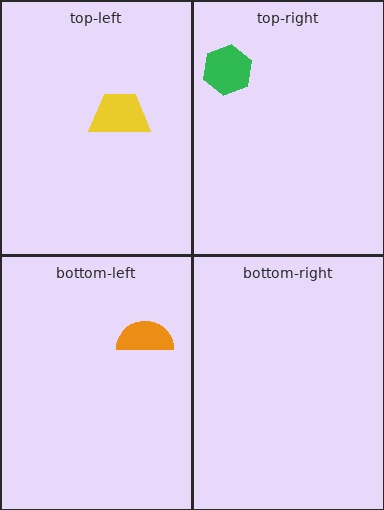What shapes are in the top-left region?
The yellow trapezoid.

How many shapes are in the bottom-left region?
1.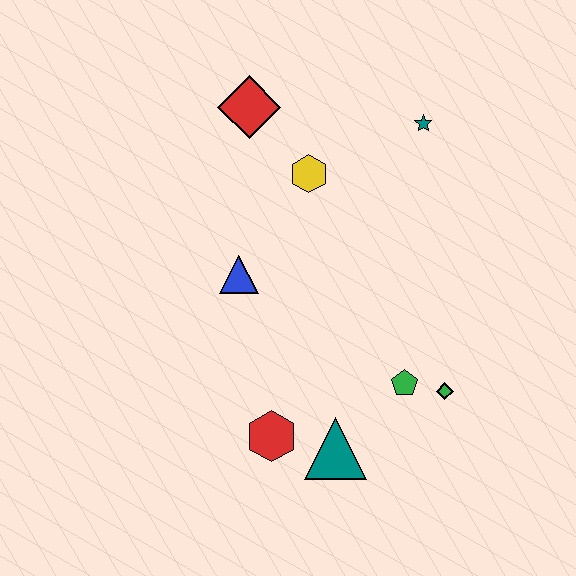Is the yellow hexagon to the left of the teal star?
Yes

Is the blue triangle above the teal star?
No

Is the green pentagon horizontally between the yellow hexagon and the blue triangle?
No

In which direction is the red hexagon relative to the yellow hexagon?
The red hexagon is below the yellow hexagon.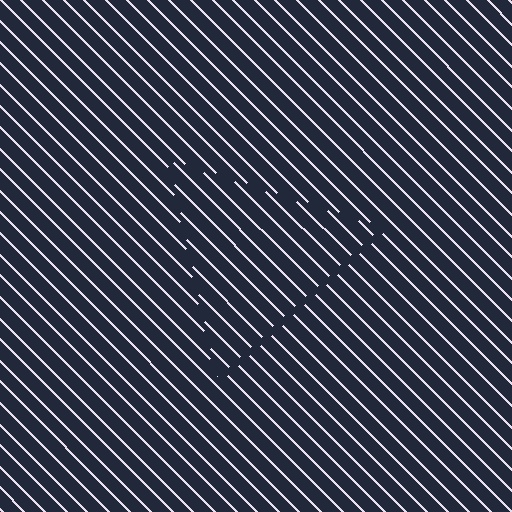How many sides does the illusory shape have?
3 sides — the line-ends trace a triangle.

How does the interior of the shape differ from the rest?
The interior of the shape contains the same grating, shifted by half a period — the contour is defined by the phase discontinuity where line-ends from the inner and outer gratings abut.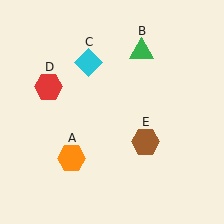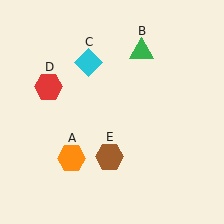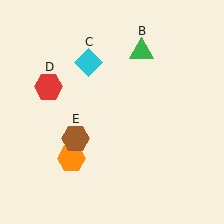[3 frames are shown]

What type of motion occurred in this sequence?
The brown hexagon (object E) rotated clockwise around the center of the scene.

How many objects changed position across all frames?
1 object changed position: brown hexagon (object E).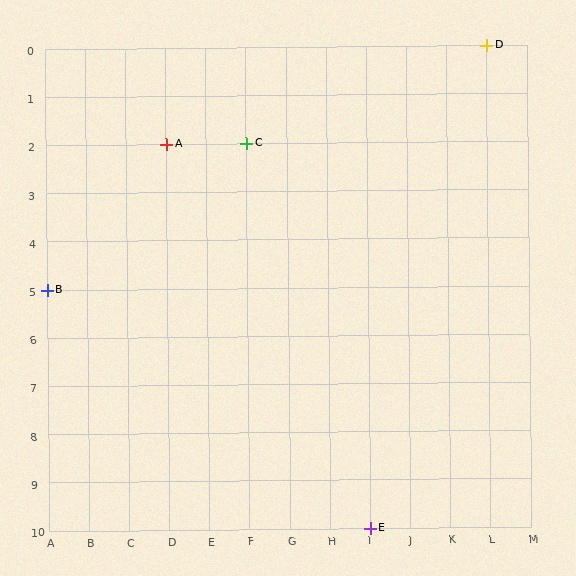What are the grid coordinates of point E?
Point E is at grid coordinates (I, 10).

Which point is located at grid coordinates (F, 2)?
Point C is at (F, 2).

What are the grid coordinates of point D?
Point D is at grid coordinates (L, 0).